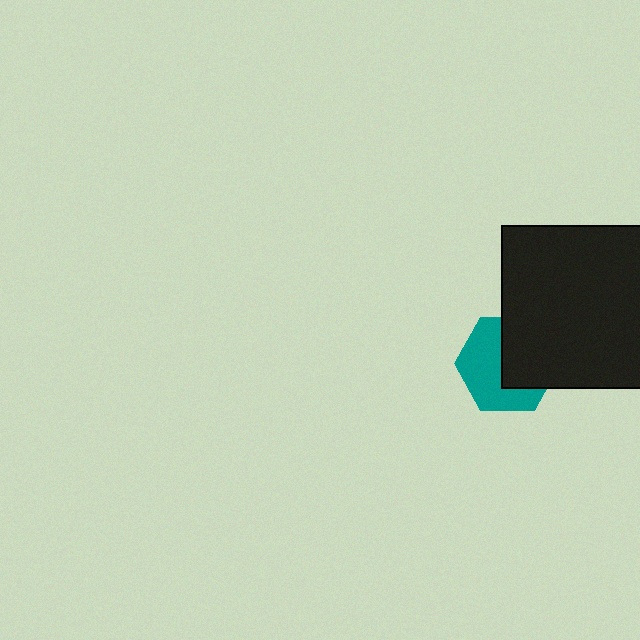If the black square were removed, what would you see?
You would see the complete teal hexagon.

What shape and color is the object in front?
The object in front is a black square.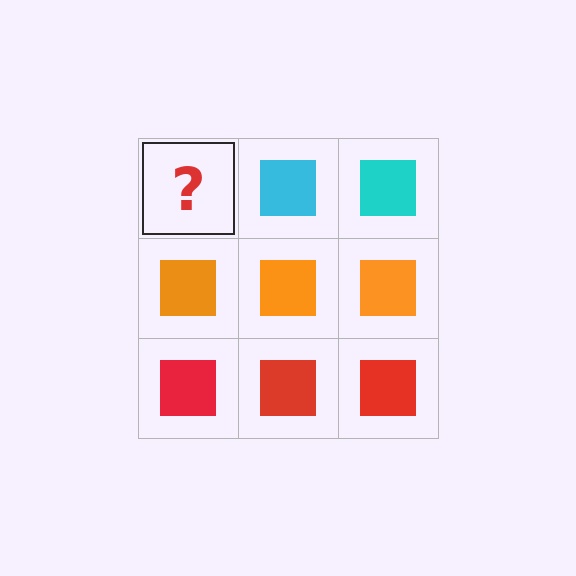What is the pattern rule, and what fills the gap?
The rule is that each row has a consistent color. The gap should be filled with a cyan square.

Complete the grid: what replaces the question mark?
The question mark should be replaced with a cyan square.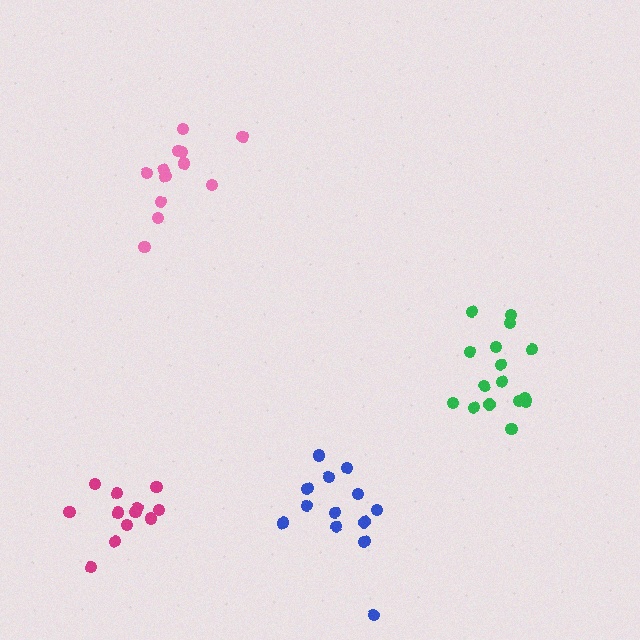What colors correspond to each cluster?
The clusters are colored: blue, green, magenta, pink.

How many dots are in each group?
Group 1: 13 dots, Group 2: 16 dots, Group 3: 12 dots, Group 4: 12 dots (53 total).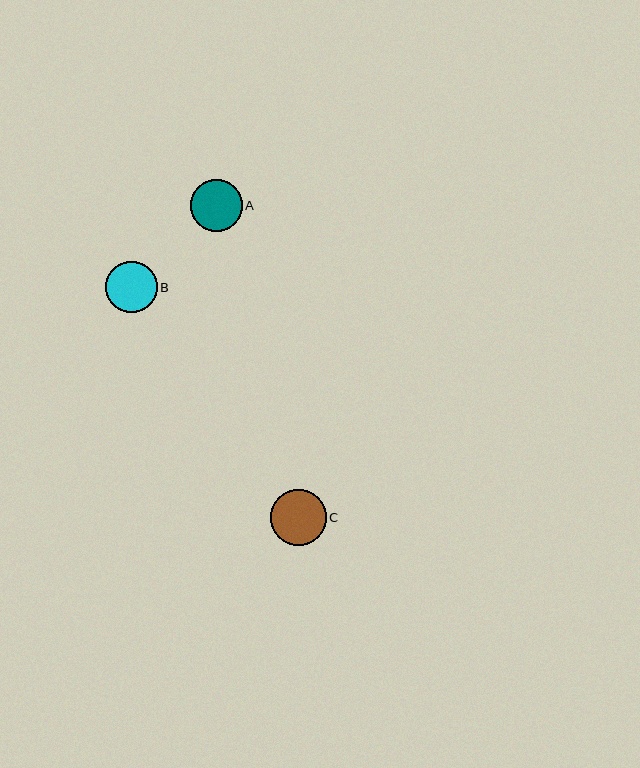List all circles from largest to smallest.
From largest to smallest: C, A, B.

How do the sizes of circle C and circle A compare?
Circle C and circle A are approximately the same size.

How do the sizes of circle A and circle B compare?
Circle A and circle B are approximately the same size.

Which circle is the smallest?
Circle B is the smallest with a size of approximately 51 pixels.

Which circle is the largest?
Circle C is the largest with a size of approximately 56 pixels.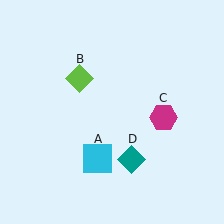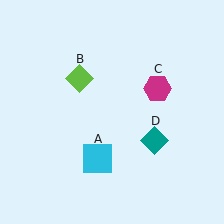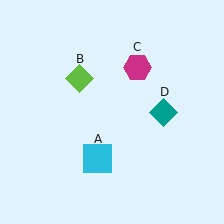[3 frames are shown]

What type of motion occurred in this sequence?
The magenta hexagon (object C), teal diamond (object D) rotated counterclockwise around the center of the scene.